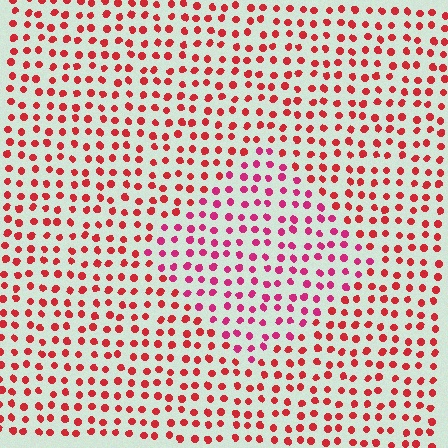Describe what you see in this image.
The image is filled with small red elements in a uniform arrangement. A diamond-shaped region is visible where the elements are tinted to a slightly different hue, forming a subtle color boundary.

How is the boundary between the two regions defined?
The boundary is defined purely by a slight shift in hue (about 26 degrees). Spacing, size, and orientation are identical on both sides.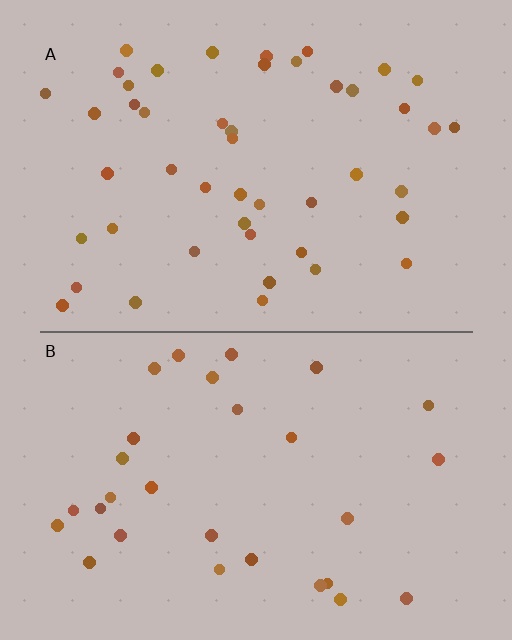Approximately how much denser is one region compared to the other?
Approximately 1.6× — region A over region B.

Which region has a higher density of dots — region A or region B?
A (the top).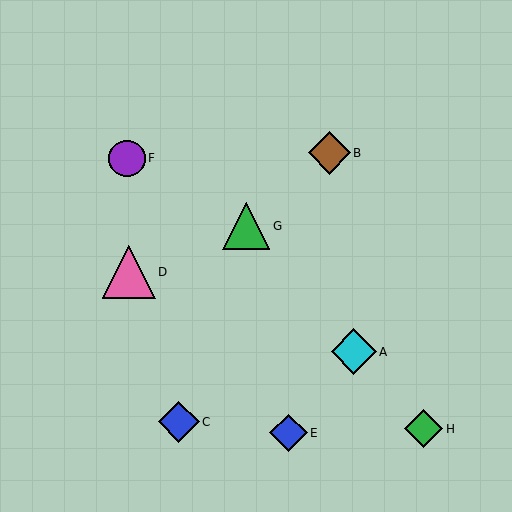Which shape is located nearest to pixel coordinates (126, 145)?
The purple circle (labeled F) at (127, 158) is nearest to that location.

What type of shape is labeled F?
Shape F is a purple circle.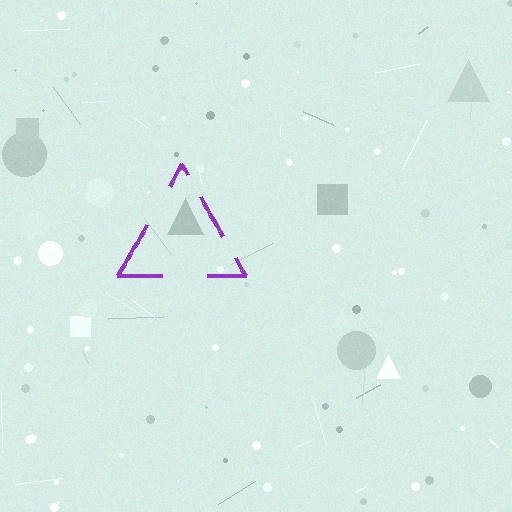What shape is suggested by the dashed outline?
The dashed outline suggests a triangle.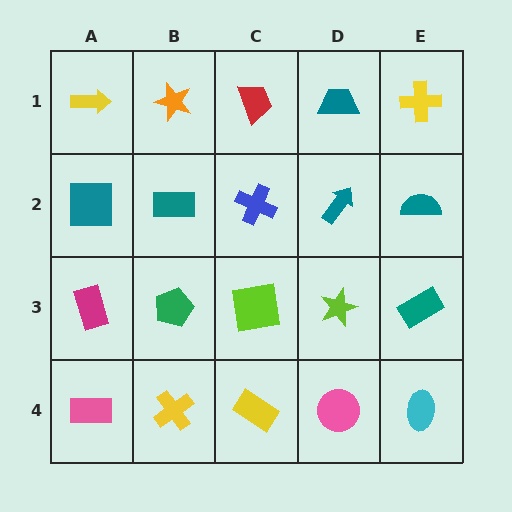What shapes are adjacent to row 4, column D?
A lime star (row 3, column D), a yellow rectangle (row 4, column C), a cyan ellipse (row 4, column E).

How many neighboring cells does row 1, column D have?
3.